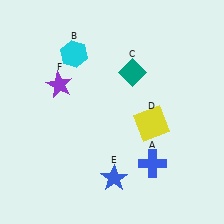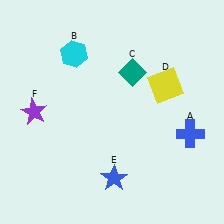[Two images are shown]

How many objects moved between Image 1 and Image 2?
3 objects moved between the two images.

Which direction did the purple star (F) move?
The purple star (F) moved down.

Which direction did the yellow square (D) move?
The yellow square (D) moved up.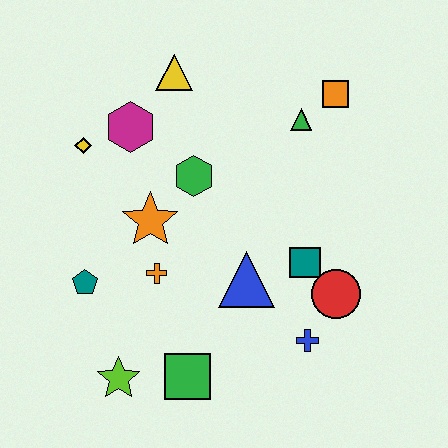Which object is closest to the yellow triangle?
The magenta hexagon is closest to the yellow triangle.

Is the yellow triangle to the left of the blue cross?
Yes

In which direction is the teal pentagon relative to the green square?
The teal pentagon is to the left of the green square.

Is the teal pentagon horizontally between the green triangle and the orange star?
No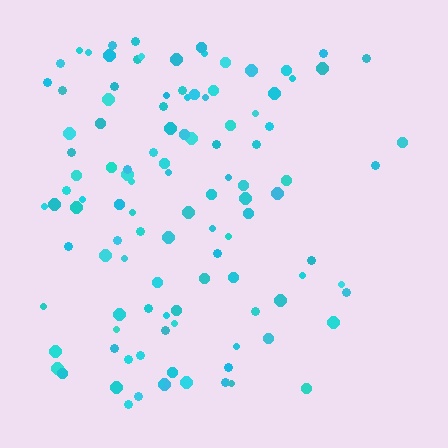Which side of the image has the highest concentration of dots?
The left.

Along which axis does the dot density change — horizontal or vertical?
Horizontal.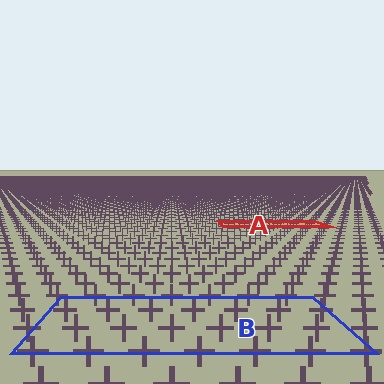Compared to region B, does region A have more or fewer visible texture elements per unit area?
Region A has more texture elements per unit area — they are packed more densely because it is farther away.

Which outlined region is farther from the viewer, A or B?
Region A is farther from the viewer — the texture elements inside it appear smaller and more densely packed.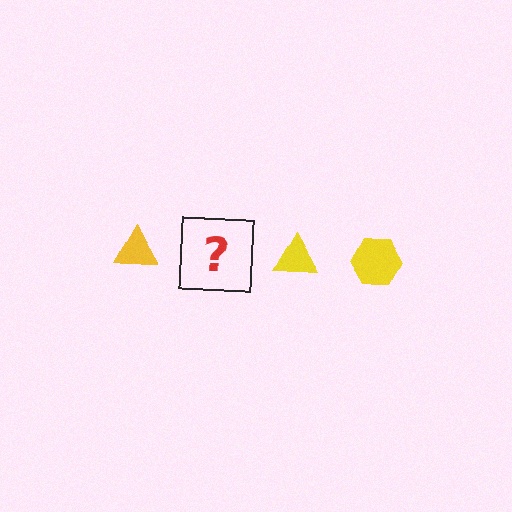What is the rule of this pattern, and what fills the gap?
The rule is that the pattern cycles through triangle, hexagon shapes in yellow. The gap should be filled with a yellow hexagon.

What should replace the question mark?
The question mark should be replaced with a yellow hexagon.